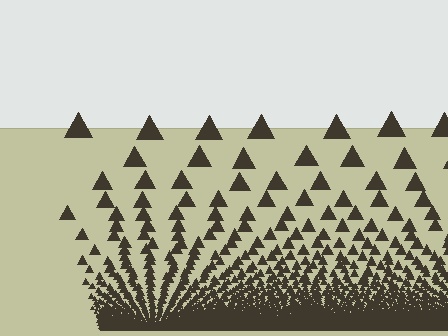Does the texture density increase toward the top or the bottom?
Density increases toward the bottom.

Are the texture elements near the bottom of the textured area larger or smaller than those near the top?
Smaller. The gradient is inverted — elements near the bottom are smaller and denser.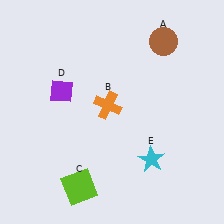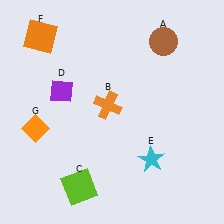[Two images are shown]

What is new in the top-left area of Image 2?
An orange square (F) was added in the top-left area of Image 2.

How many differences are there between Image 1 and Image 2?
There are 2 differences between the two images.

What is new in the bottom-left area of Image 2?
An orange diamond (G) was added in the bottom-left area of Image 2.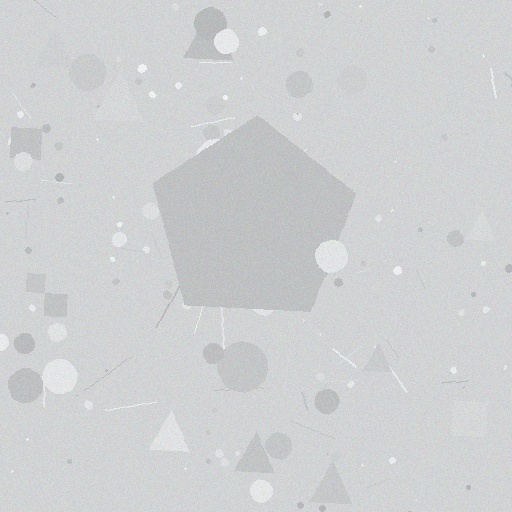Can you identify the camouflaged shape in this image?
The camouflaged shape is a pentagon.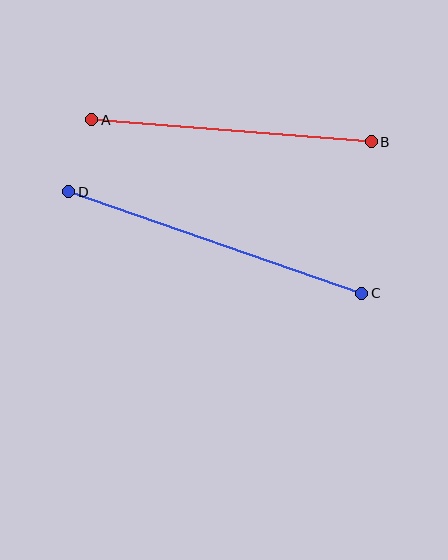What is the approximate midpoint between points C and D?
The midpoint is at approximately (215, 242) pixels.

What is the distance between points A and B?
The distance is approximately 280 pixels.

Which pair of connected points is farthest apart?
Points C and D are farthest apart.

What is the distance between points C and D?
The distance is approximately 310 pixels.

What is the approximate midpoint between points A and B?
The midpoint is at approximately (232, 131) pixels.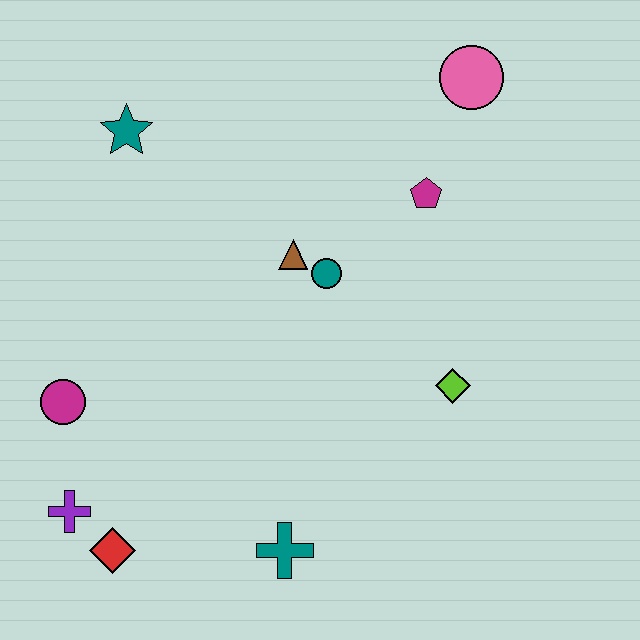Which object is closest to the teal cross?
The red diamond is closest to the teal cross.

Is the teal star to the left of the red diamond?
No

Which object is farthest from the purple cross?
The pink circle is farthest from the purple cross.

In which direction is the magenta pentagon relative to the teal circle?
The magenta pentagon is to the right of the teal circle.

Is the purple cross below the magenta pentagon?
Yes